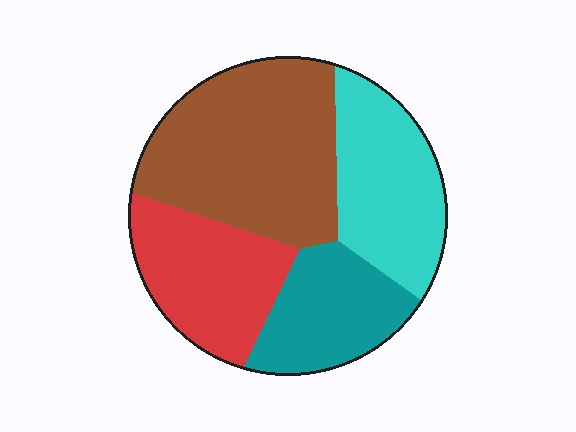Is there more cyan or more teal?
Cyan.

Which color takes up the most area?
Brown, at roughly 35%.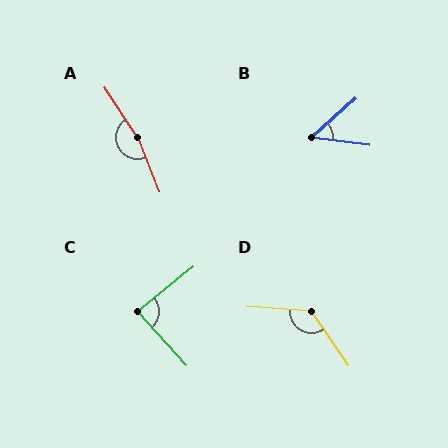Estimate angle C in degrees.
Approximately 86 degrees.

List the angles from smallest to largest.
B (49°), C (86°), D (128°), A (168°).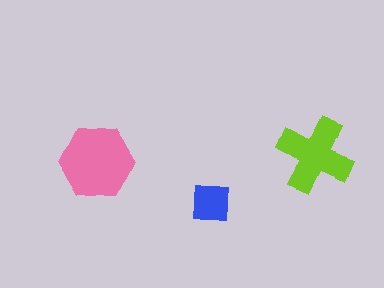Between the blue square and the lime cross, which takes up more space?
The lime cross.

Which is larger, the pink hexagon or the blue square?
The pink hexagon.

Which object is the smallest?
The blue square.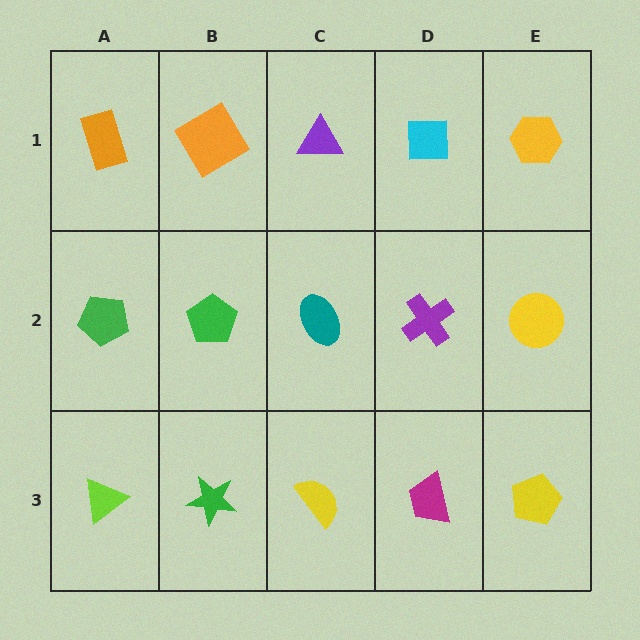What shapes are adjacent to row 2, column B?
An orange diamond (row 1, column B), a green star (row 3, column B), a green pentagon (row 2, column A), a teal ellipse (row 2, column C).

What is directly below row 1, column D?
A purple cross.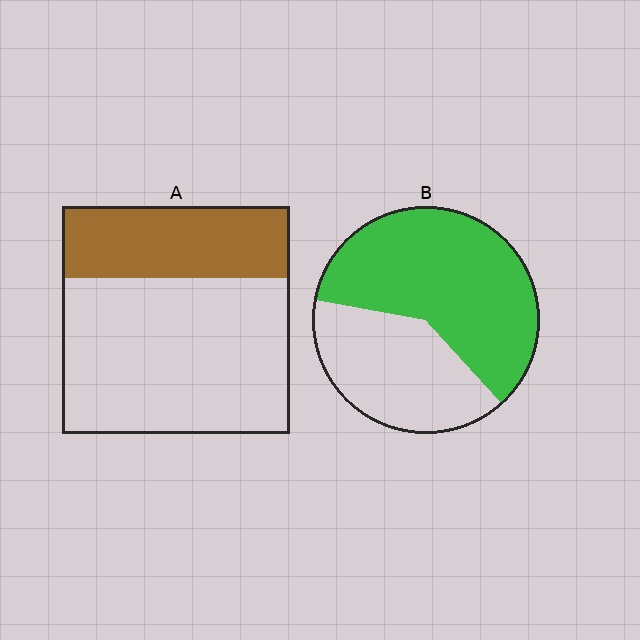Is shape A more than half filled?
No.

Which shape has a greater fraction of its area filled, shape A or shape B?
Shape B.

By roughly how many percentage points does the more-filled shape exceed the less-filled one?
By roughly 30 percentage points (B over A).